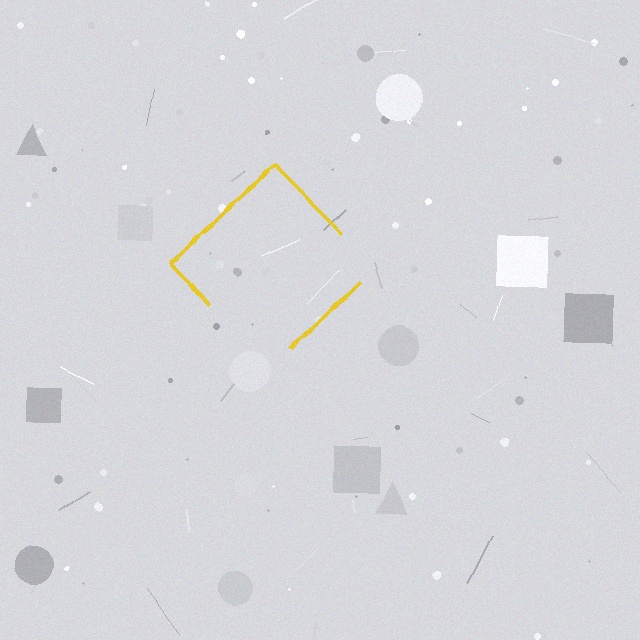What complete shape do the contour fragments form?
The contour fragments form a diamond.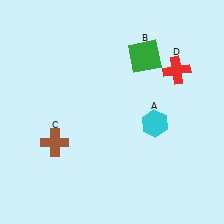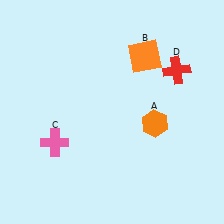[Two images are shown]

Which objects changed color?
A changed from cyan to orange. B changed from green to orange. C changed from brown to pink.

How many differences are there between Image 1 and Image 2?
There are 3 differences between the two images.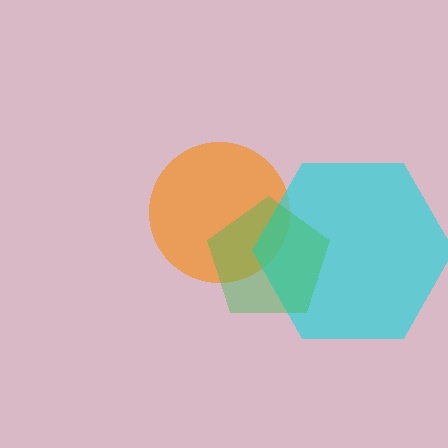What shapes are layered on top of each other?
The layered shapes are: an orange circle, a cyan hexagon, a green pentagon.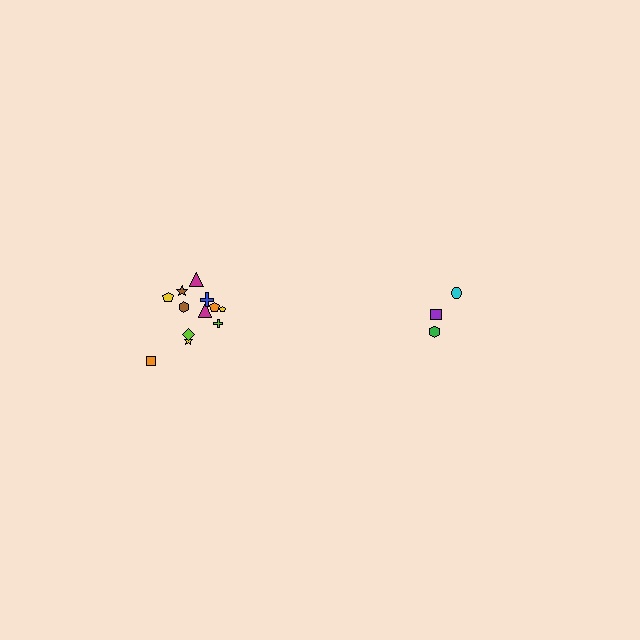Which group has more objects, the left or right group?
The left group.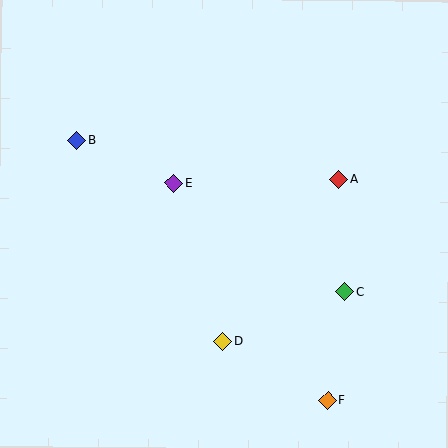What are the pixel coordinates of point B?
Point B is at (76, 140).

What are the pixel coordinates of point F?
Point F is at (328, 400).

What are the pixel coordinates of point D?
Point D is at (223, 341).